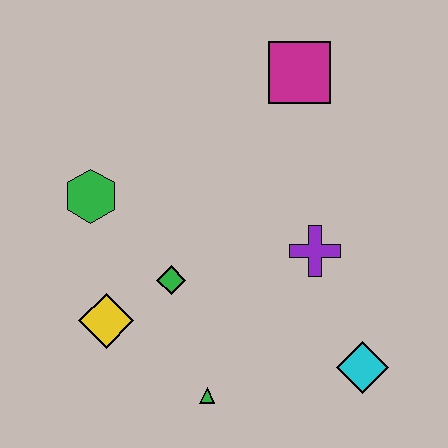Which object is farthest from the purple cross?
The green hexagon is farthest from the purple cross.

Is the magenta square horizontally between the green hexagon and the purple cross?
Yes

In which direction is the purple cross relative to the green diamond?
The purple cross is to the right of the green diamond.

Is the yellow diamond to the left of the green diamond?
Yes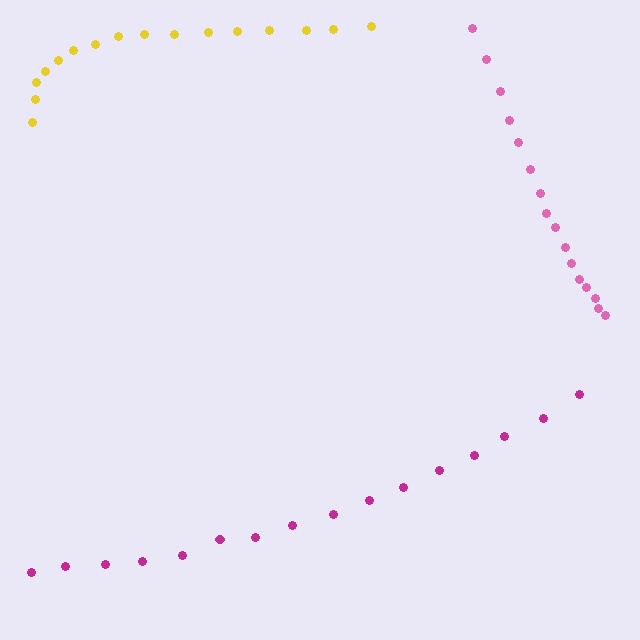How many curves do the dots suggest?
There are 3 distinct paths.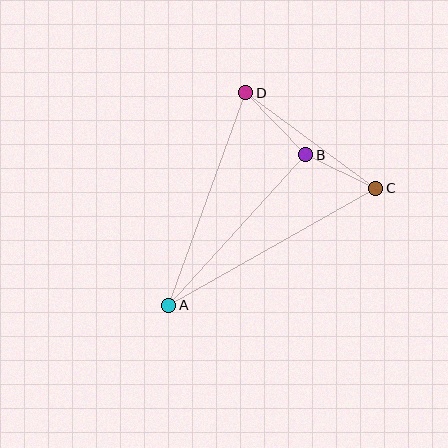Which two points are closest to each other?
Points B and C are closest to each other.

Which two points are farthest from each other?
Points A and C are farthest from each other.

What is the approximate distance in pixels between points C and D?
The distance between C and D is approximately 161 pixels.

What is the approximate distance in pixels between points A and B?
The distance between A and B is approximately 204 pixels.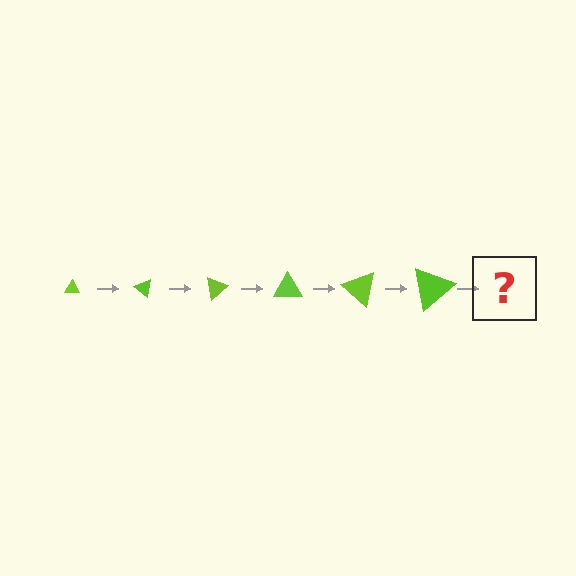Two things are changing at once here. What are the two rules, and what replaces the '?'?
The two rules are that the triangle grows larger each step and it rotates 40 degrees each step. The '?' should be a triangle, larger than the previous one and rotated 240 degrees from the start.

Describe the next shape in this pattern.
It should be a triangle, larger than the previous one and rotated 240 degrees from the start.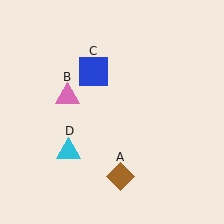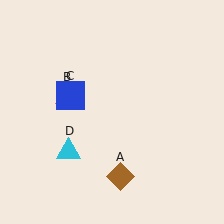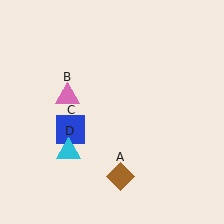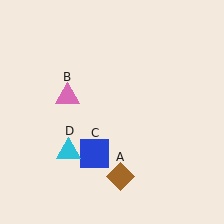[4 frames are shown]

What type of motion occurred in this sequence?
The blue square (object C) rotated counterclockwise around the center of the scene.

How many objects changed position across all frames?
1 object changed position: blue square (object C).